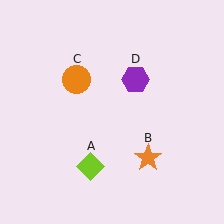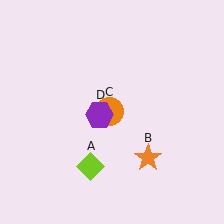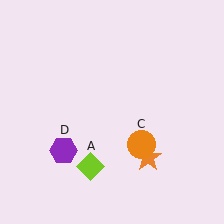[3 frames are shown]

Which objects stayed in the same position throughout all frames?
Lime diamond (object A) and orange star (object B) remained stationary.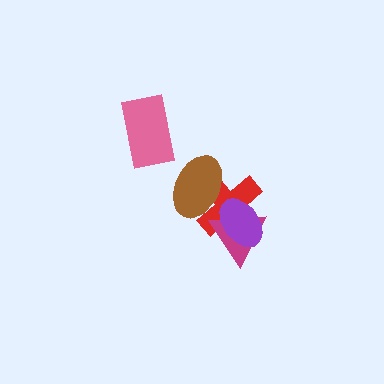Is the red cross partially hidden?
Yes, it is partially covered by another shape.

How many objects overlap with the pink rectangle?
0 objects overlap with the pink rectangle.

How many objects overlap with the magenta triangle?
2 objects overlap with the magenta triangle.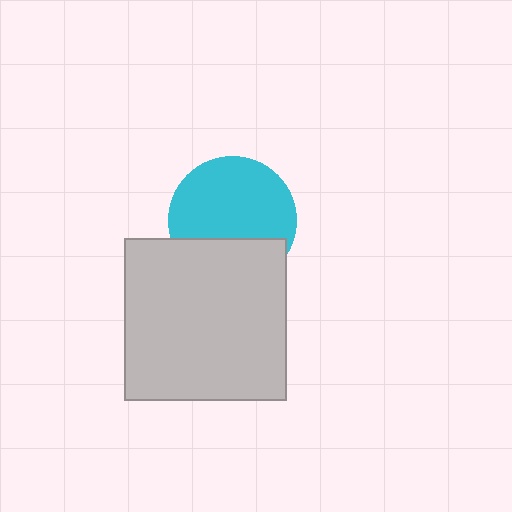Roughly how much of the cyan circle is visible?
Most of it is visible (roughly 67%).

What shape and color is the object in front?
The object in front is a light gray square.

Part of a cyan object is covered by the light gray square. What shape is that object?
It is a circle.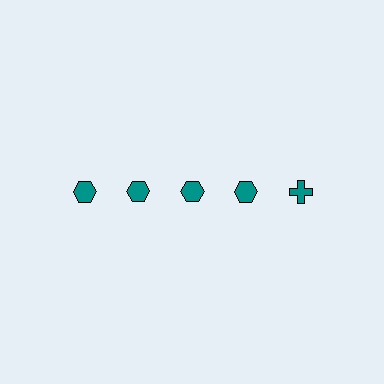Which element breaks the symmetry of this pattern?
The teal cross in the top row, rightmost column breaks the symmetry. All other shapes are teal hexagons.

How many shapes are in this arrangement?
There are 5 shapes arranged in a grid pattern.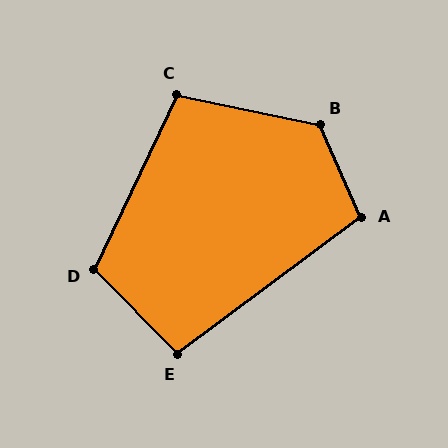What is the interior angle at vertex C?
Approximately 103 degrees (obtuse).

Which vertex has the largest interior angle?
B, at approximately 126 degrees.